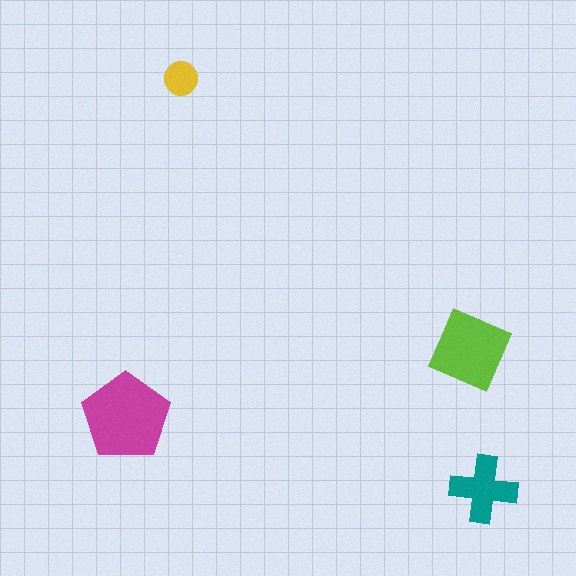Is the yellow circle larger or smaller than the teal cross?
Smaller.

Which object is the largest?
The magenta pentagon.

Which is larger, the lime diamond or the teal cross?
The lime diamond.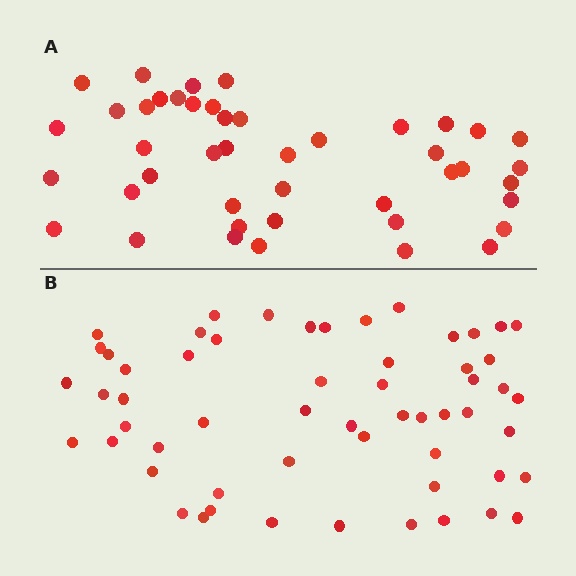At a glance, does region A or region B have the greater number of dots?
Region B (the bottom region) has more dots.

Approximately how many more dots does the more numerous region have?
Region B has approximately 15 more dots than region A.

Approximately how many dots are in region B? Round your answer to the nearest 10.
About 60 dots. (The exact count is 57, which rounds to 60.)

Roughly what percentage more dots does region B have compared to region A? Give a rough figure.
About 30% more.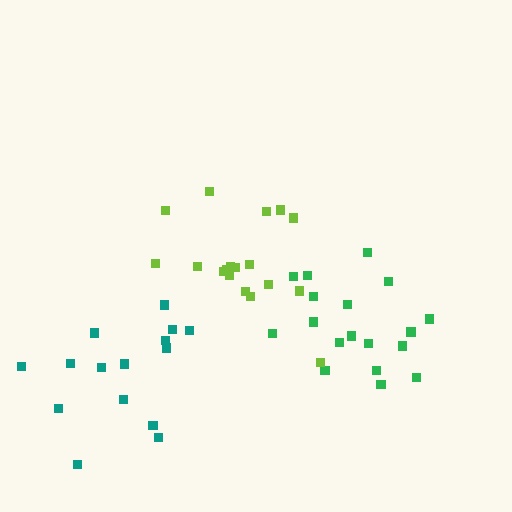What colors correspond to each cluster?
The clusters are colored: green, lime, teal.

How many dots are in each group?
Group 1: 18 dots, Group 2: 18 dots, Group 3: 15 dots (51 total).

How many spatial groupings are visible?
There are 3 spatial groupings.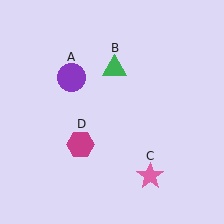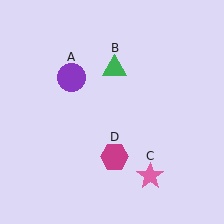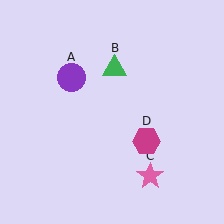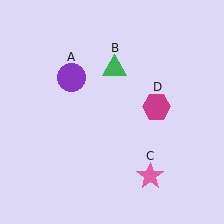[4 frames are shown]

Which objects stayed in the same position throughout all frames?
Purple circle (object A) and green triangle (object B) and pink star (object C) remained stationary.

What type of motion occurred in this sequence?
The magenta hexagon (object D) rotated counterclockwise around the center of the scene.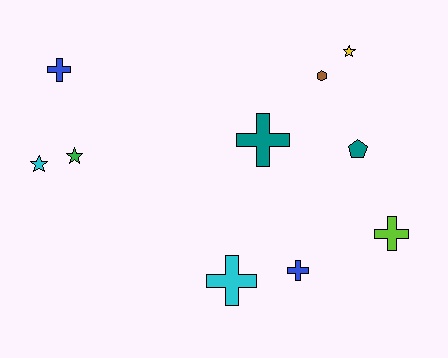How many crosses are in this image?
There are 5 crosses.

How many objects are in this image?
There are 10 objects.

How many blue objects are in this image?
There are 2 blue objects.